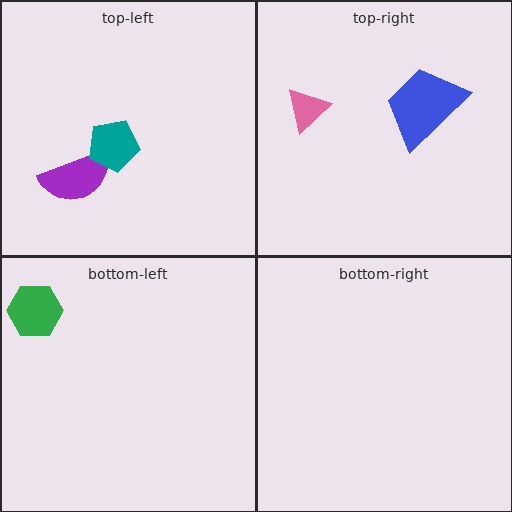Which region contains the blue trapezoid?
The top-right region.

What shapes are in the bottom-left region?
The green hexagon.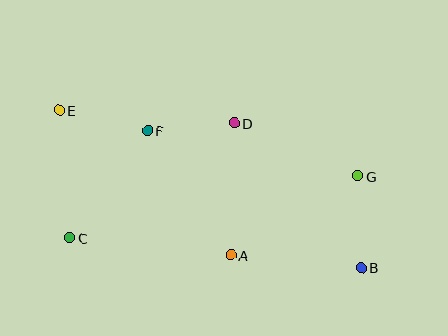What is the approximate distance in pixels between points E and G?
The distance between E and G is approximately 305 pixels.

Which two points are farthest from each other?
Points B and E are farthest from each other.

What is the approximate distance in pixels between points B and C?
The distance between B and C is approximately 293 pixels.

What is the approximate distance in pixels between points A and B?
The distance between A and B is approximately 131 pixels.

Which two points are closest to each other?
Points D and F are closest to each other.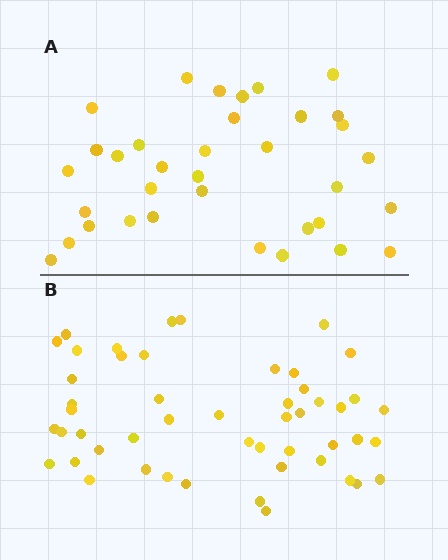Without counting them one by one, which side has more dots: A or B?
Region B (the bottom region) has more dots.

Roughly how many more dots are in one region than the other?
Region B has approximately 15 more dots than region A.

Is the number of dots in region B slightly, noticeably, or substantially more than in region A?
Region B has noticeably more, but not dramatically so. The ratio is roughly 1.4 to 1.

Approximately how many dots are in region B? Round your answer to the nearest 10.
About 50 dots.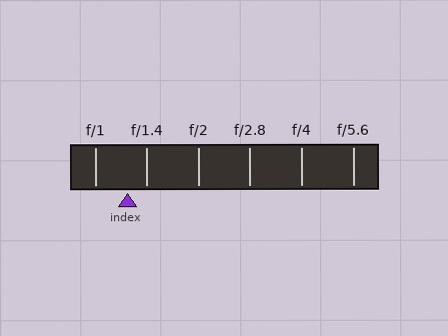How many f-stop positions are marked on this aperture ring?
There are 6 f-stop positions marked.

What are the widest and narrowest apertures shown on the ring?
The widest aperture shown is f/1 and the narrowest is f/5.6.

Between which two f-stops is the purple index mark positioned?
The index mark is between f/1 and f/1.4.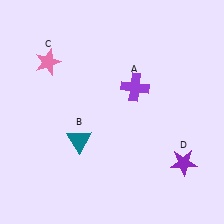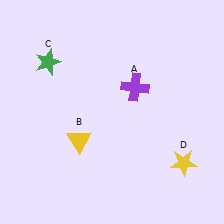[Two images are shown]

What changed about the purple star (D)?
In Image 1, D is purple. In Image 2, it changed to yellow.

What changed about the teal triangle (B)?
In Image 1, B is teal. In Image 2, it changed to yellow.